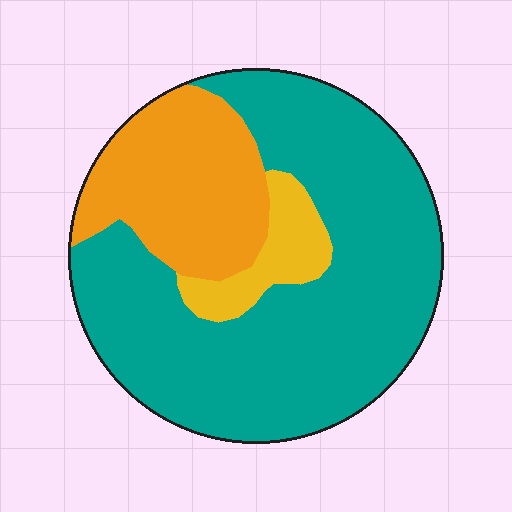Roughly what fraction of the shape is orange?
Orange covers about 25% of the shape.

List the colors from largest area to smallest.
From largest to smallest: teal, orange, yellow.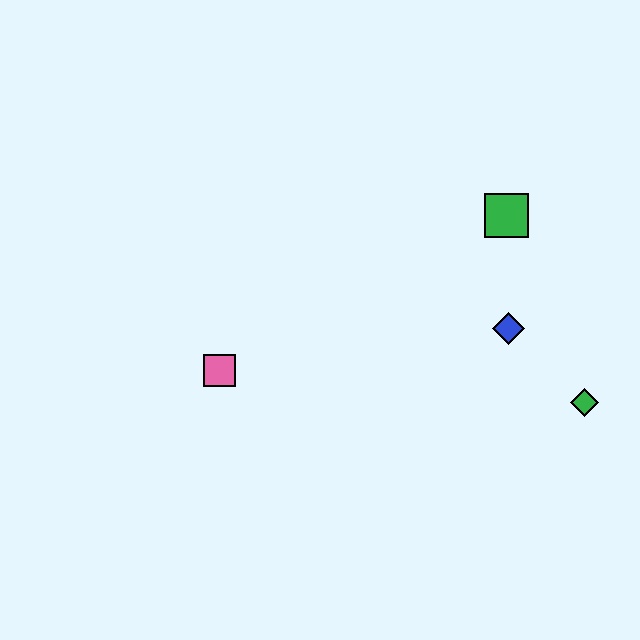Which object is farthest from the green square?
The pink square is farthest from the green square.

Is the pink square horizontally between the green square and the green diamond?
No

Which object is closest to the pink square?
The blue diamond is closest to the pink square.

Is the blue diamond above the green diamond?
Yes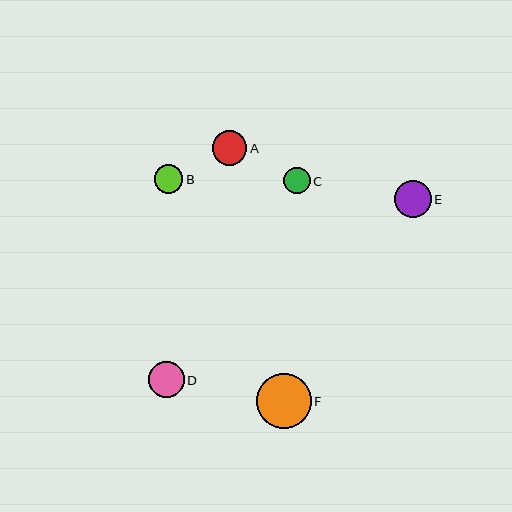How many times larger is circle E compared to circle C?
Circle E is approximately 1.4 times the size of circle C.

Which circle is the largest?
Circle F is the largest with a size of approximately 55 pixels.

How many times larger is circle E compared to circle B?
Circle E is approximately 1.3 times the size of circle B.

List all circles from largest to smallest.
From largest to smallest: F, E, D, A, B, C.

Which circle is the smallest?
Circle C is the smallest with a size of approximately 27 pixels.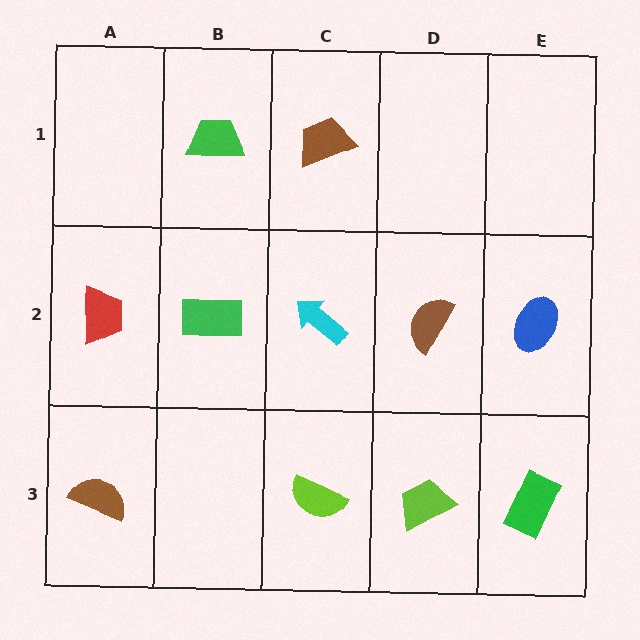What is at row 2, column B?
A green rectangle.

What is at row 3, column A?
A brown semicircle.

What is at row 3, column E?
A green rectangle.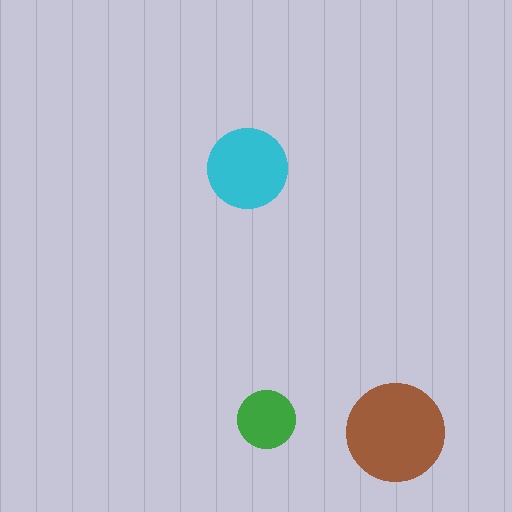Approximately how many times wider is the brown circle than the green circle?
About 1.5 times wider.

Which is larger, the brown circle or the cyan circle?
The brown one.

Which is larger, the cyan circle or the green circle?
The cyan one.